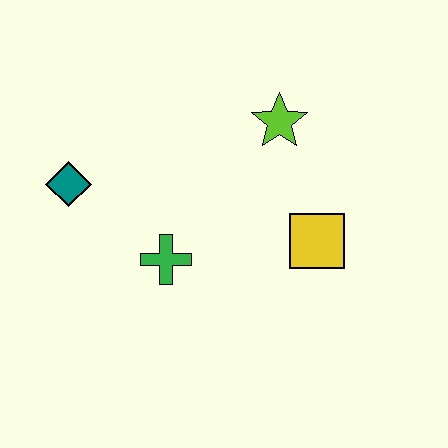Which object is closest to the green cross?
The teal diamond is closest to the green cross.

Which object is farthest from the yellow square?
The teal diamond is farthest from the yellow square.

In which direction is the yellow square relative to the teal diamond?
The yellow square is to the right of the teal diamond.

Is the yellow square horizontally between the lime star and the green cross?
No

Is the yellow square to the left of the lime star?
No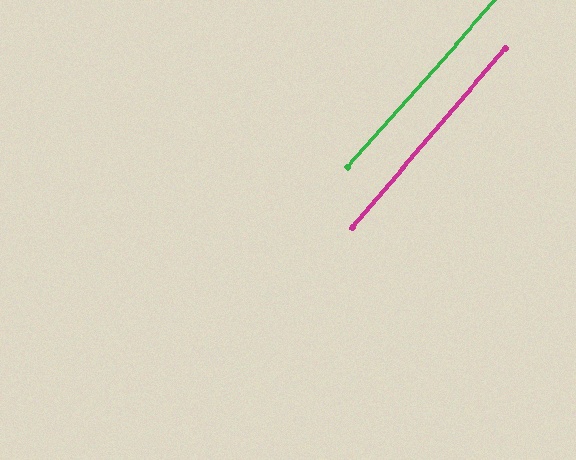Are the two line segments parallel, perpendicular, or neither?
Parallel — their directions differ by only 0.6°.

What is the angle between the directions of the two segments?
Approximately 1 degree.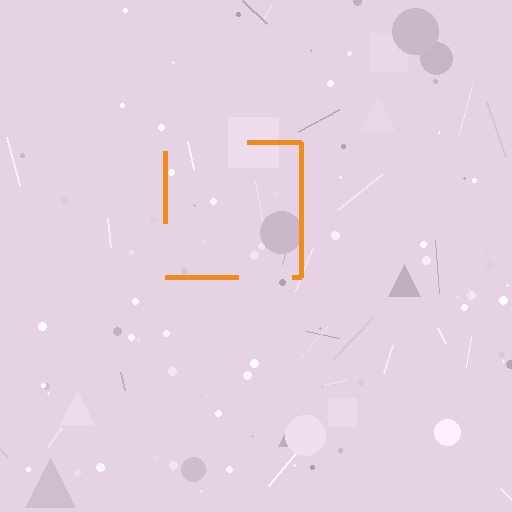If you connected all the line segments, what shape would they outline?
They would outline a square.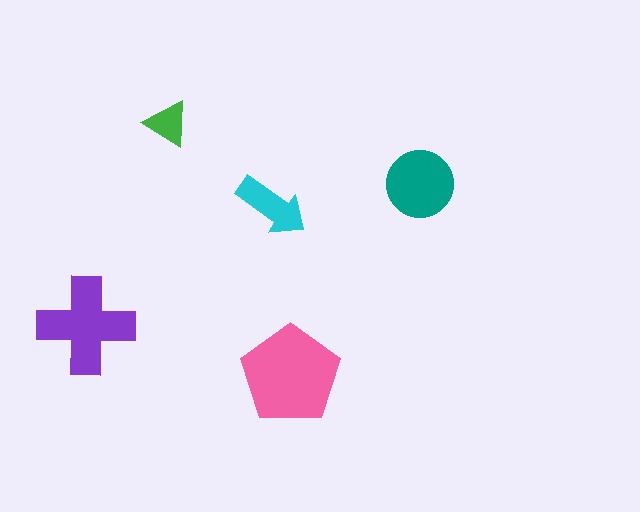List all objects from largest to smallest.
The pink pentagon, the purple cross, the teal circle, the cyan arrow, the green triangle.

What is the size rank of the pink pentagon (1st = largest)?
1st.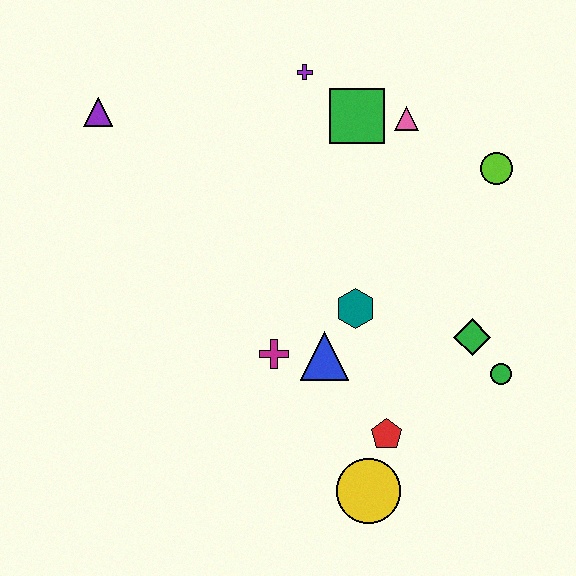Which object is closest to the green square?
The pink triangle is closest to the green square.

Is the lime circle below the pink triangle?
Yes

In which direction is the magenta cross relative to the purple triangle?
The magenta cross is below the purple triangle.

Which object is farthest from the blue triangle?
The purple triangle is farthest from the blue triangle.